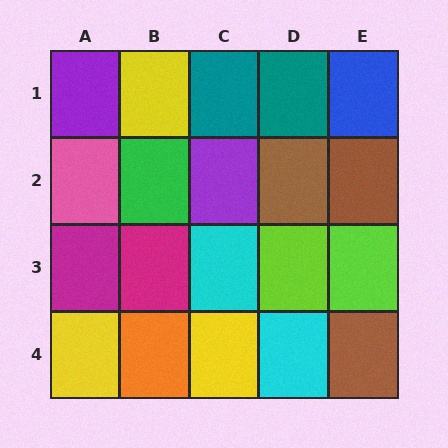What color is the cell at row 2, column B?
Green.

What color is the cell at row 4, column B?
Orange.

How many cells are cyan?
2 cells are cyan.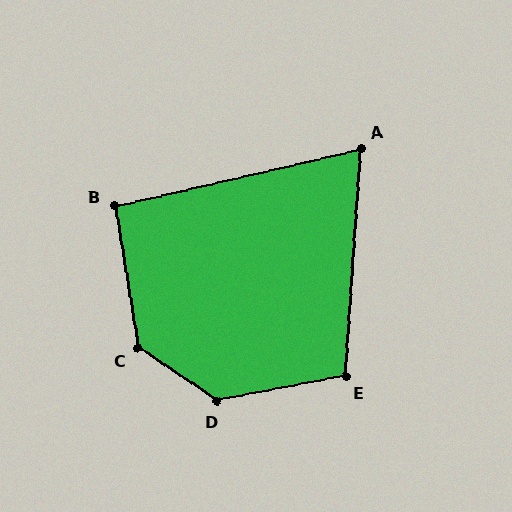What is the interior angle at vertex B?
Approximately 94 degrees (approximately right).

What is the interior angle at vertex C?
Approximately 133 degrees (obtuse).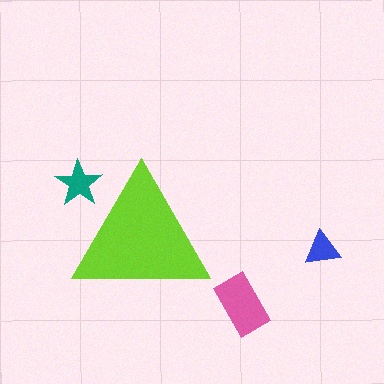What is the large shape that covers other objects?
A lime triangle.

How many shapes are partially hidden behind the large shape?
1 shape is partially hidden.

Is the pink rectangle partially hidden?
No, the pink rectangle is fully visible.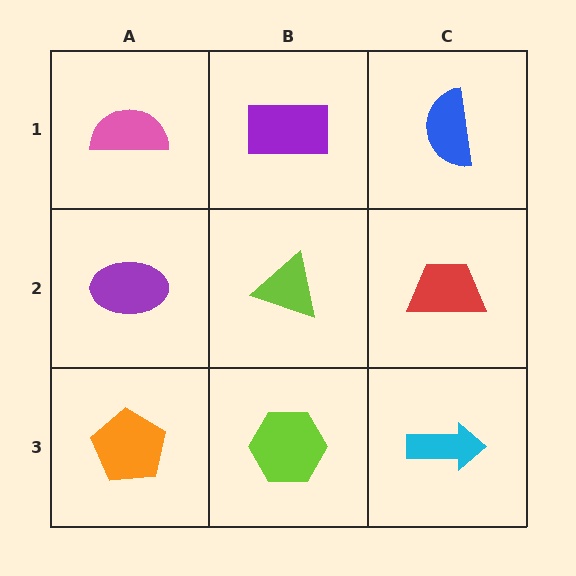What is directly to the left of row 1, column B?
A pink semicircle.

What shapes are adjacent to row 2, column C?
A blue semicircle (row 1, column C), a cyan arrow (row 3, column C), a lime triangle (row 2, column B).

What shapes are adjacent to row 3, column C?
A red trapezoid (row 2, column C), a lime hexagon (row 3, column B).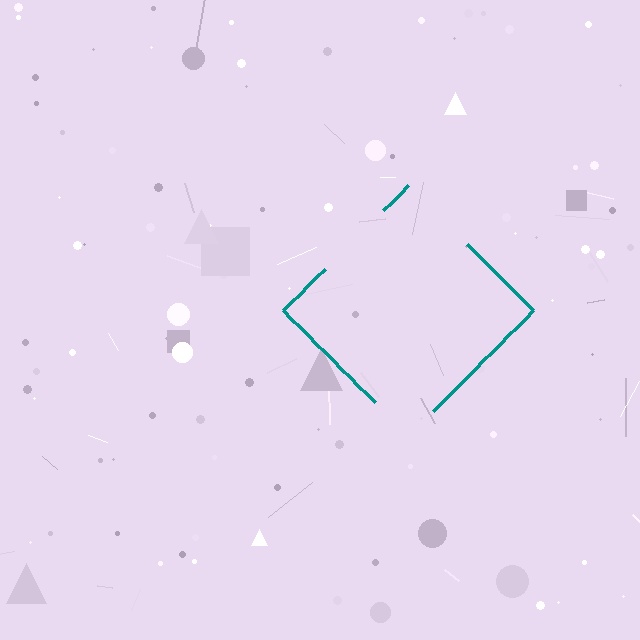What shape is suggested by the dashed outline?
The dashed outline suggests a diamond.